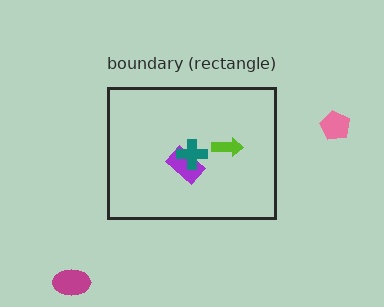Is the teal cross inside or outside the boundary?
Inside.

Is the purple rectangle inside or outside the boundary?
Inside.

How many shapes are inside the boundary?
3 inside, 2 outside.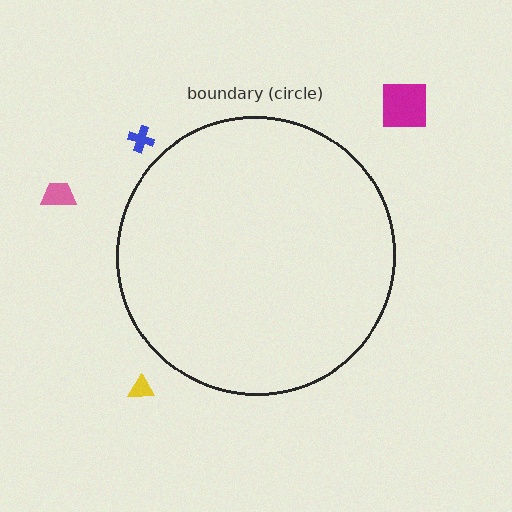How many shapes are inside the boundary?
0 inside, 4 outside.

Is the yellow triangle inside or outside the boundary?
Outside.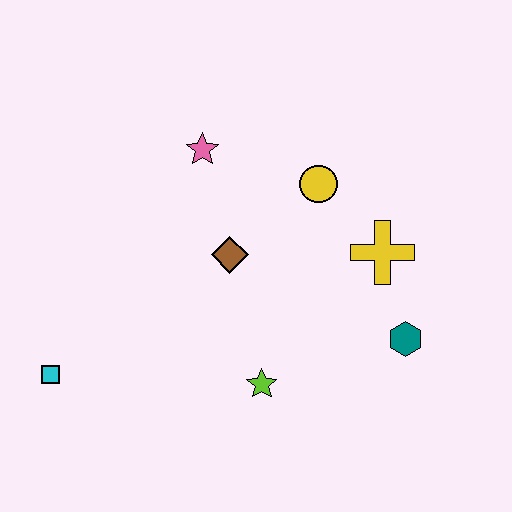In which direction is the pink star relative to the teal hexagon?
The pink star is to the left of the teal hexagon.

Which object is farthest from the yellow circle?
The cyan square is farthest from the yellow circle.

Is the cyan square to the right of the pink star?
No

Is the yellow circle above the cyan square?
Yes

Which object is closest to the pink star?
The brown diamond is closest to the pink star.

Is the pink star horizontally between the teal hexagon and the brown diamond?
No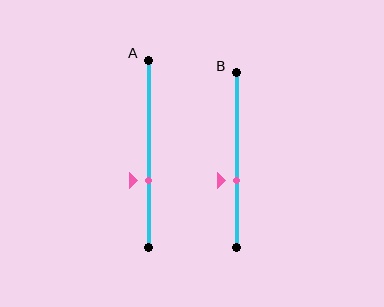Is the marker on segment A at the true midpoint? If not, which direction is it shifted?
No, the marker on segment A is shifted downward by about 14% of the segment length.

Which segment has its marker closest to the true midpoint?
Segment B has its marker closest to the true midpoint.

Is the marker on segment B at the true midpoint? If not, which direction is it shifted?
No, the marker on segment B is shifted downward by about 12% of the segment length.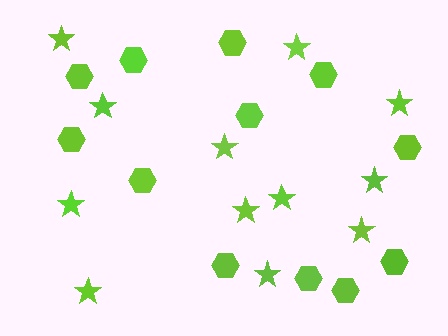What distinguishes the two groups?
There are 2 groups: one group of hexagons (12) and one group of stars (12).